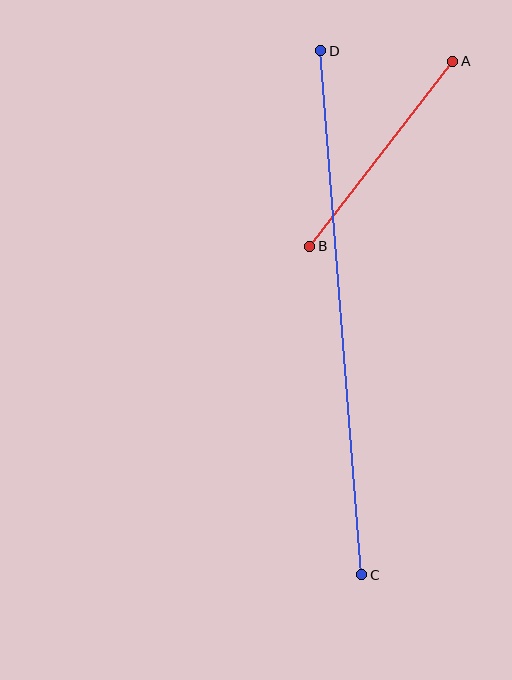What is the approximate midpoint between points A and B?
The midpoint is at approximately (381, 154) pixels.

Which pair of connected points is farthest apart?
Points C and D are farthest apart.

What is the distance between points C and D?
The distance is approximately 526 pixels.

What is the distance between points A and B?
The distance is approximately 234 pixels.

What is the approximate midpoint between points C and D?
The midpoint is at approximately (341, 313) pixels.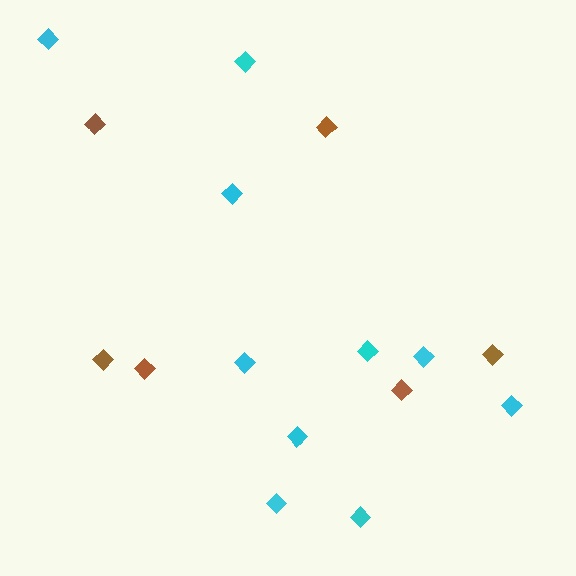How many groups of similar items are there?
There are 2 groups: one group of brown diamonds (6) and one group of cyan diamonds (10).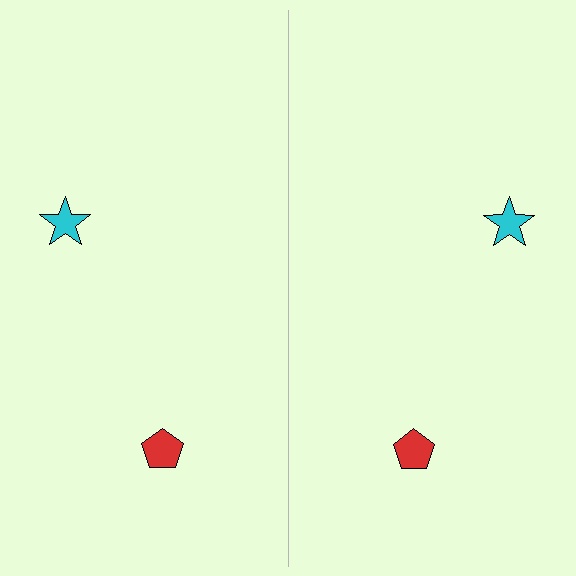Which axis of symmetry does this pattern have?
The pattern has a vertical axis of symmetry running through the center of the image.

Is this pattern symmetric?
Yes, this pattern has bilateral (reflection) symmetry.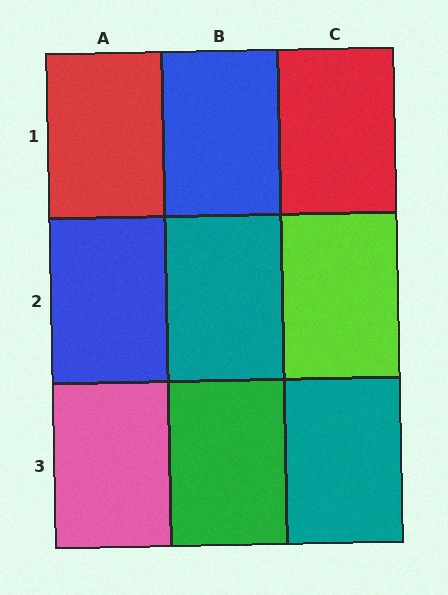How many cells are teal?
2 cells are teal.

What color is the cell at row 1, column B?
Blue.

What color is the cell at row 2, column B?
Teal.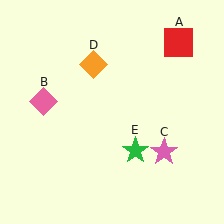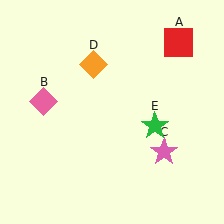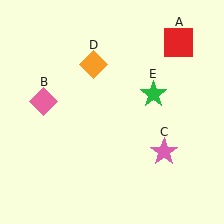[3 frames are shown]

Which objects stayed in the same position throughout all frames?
Red square (object A) and pink diamond (object B) and pink star (object C) and orange diamond (object D) remained stationary.